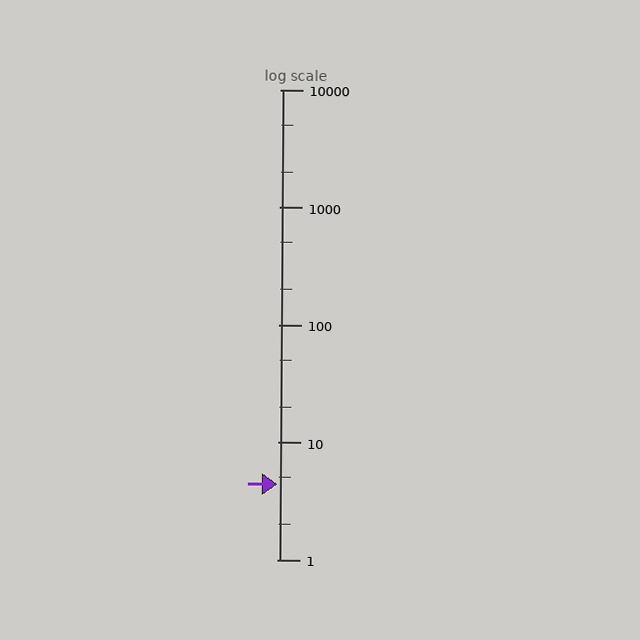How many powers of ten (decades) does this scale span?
The scale spans 4 decades, from 1 to 10000.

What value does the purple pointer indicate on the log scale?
The pointer indicates approximately 4.4.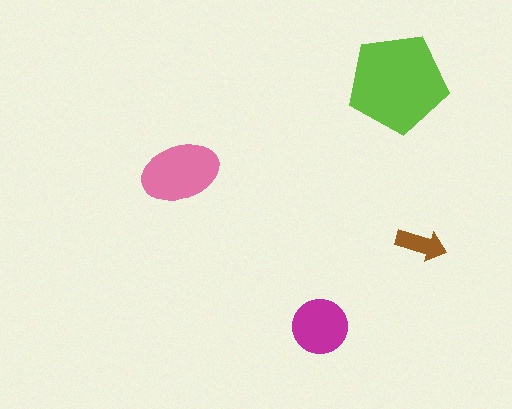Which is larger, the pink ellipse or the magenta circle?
The pink ellipse.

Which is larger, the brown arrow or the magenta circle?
The magenta circle.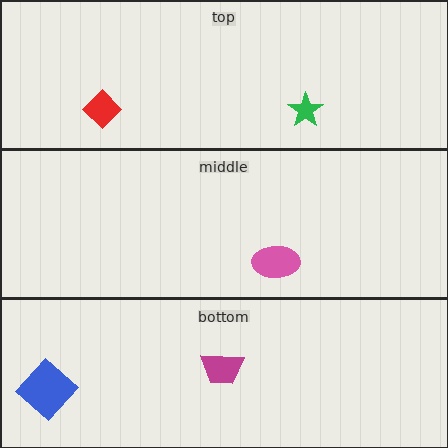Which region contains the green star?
The top region.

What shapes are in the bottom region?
The blue diamond, the magenta trapezoid.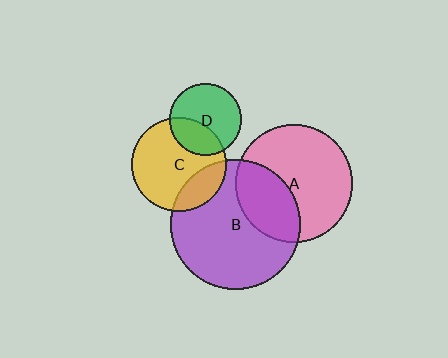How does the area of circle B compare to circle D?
Approximately 3.3 times.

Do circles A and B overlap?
Yes.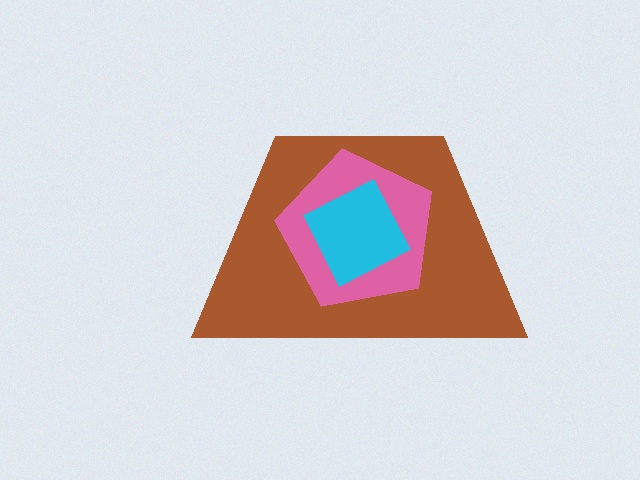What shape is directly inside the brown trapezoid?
The pink pentagon.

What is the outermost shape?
The brown trapezoid.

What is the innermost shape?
The cyan square.